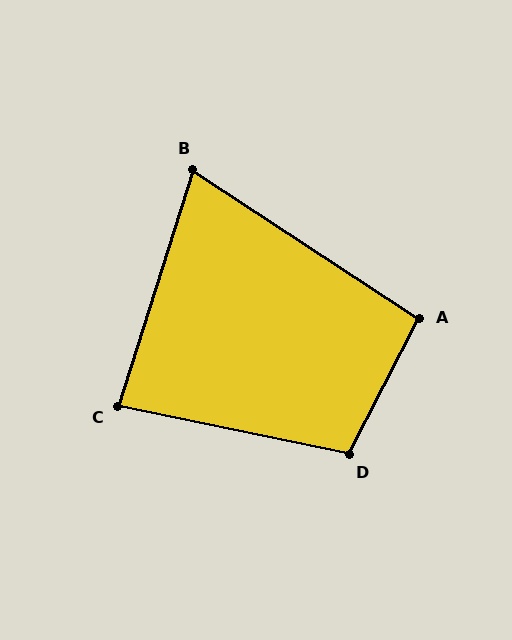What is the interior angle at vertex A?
Approximately 96 degrees (obtuse).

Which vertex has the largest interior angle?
D, at approximately 106 degrees.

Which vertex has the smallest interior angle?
B, at approximately 74 degrees.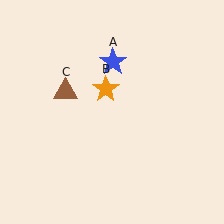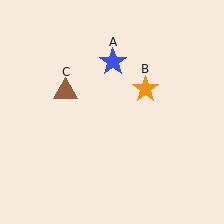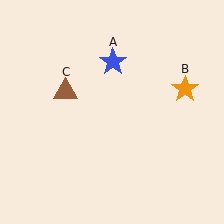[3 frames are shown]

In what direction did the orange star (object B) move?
The orange star (object B) moved right.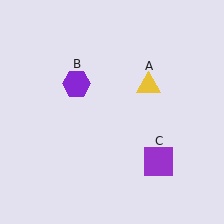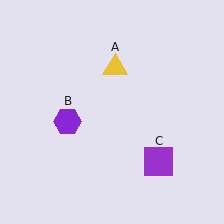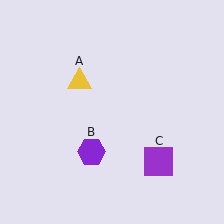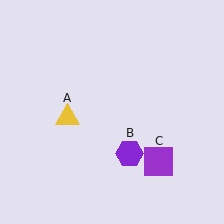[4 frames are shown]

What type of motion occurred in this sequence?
The yellow triangle (object A), purple hexagon (object B) rotated counterclockwise around the center of the scene.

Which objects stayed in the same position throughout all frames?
Purple square (object C) remained stationary.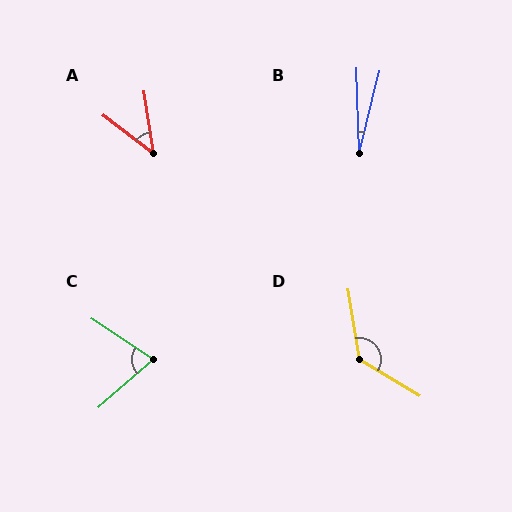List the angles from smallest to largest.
B (15°), A (44°), C (74°), D (130°).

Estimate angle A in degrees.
Approximately 44 degrees.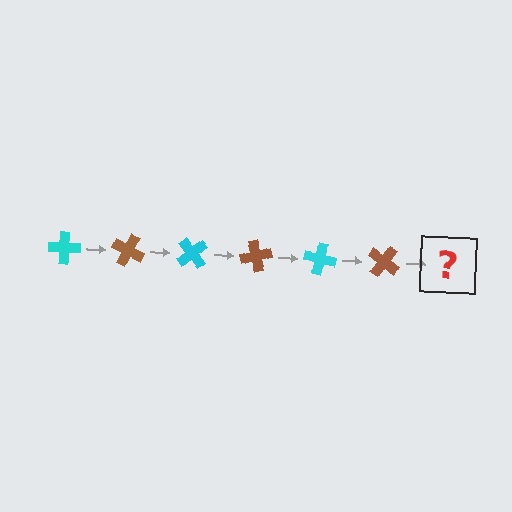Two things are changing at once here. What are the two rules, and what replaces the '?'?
The two rules are that it rotates 25 degrees each step and the color cycles through cyan and brown. The '?' should be a cyan cross, rotated 150 degrees from the start.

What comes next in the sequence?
The next element should be a cyan cross, rotated 150 degrees from the start.